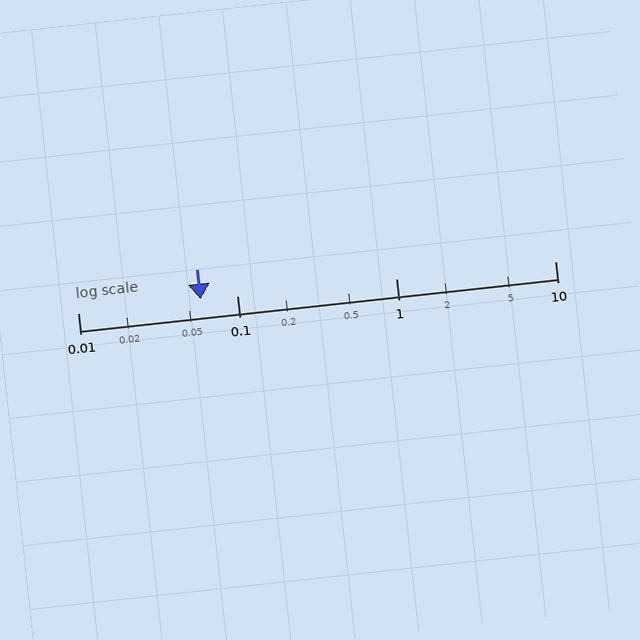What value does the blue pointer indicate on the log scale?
The pointer indicates approximately 0.059.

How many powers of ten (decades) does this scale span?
The scale spans 3 decades, from 0.01 to 10.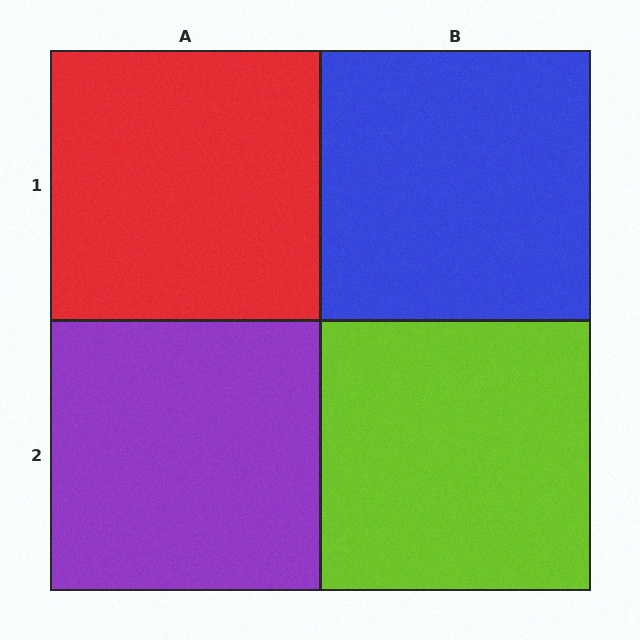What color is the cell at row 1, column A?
Red.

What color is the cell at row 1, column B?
Blue.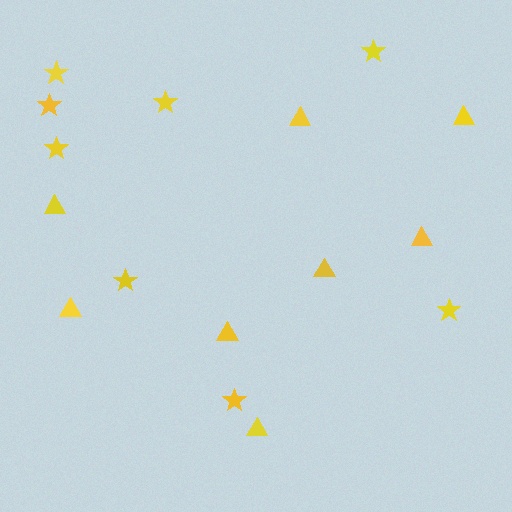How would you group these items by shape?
There are 2 groups: one group of stars (8) and one group of triangles (8).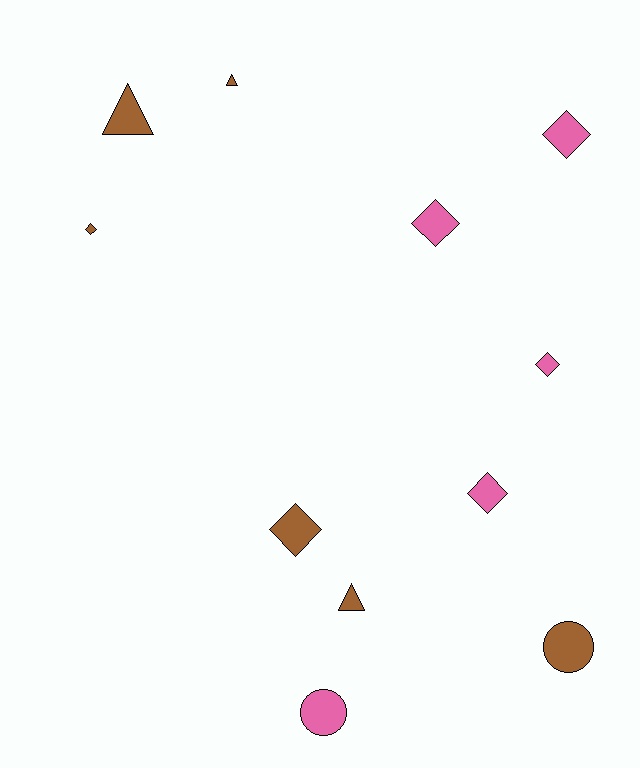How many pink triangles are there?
There are no pink triangles.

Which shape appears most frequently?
Diamond, with 6 objects.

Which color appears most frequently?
Brown, with 6 objects.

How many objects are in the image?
There are 11 objects.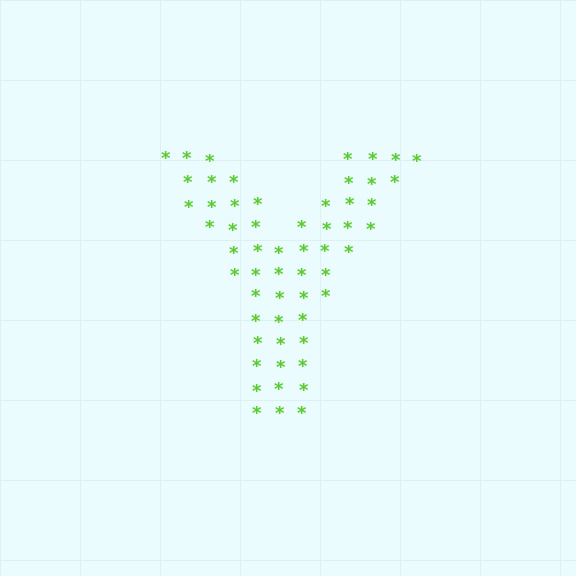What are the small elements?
The small elements are asterisks.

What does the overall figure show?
The overall figure shows the letter Y.